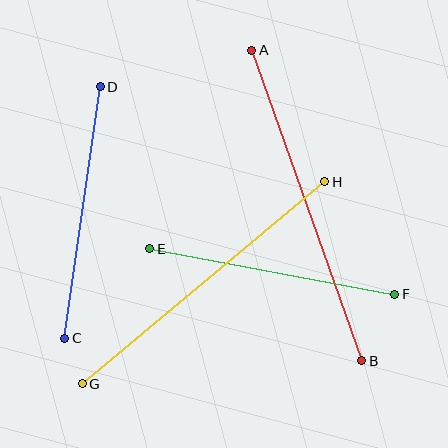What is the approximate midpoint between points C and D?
The midpoint is at approximately (83, 212) pixels.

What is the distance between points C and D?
The distance is approximately 254 pixels.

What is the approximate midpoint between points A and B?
The midpoint is at approximately (307, 206) pixels.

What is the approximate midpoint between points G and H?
The midpoint is at approximately (204, 283) pixels.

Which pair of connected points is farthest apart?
Points A and B are farthest apart.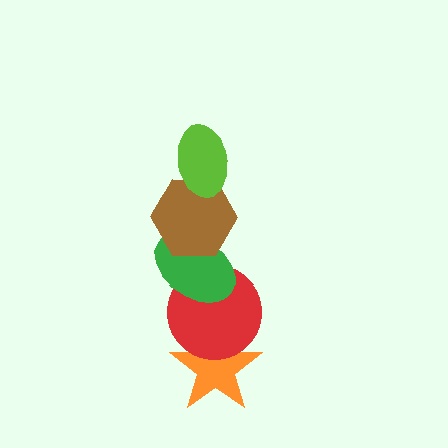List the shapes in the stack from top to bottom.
From top to bottom: the lime ellipse, the brown hexagon, the green ellipse, the red circle, the orange star.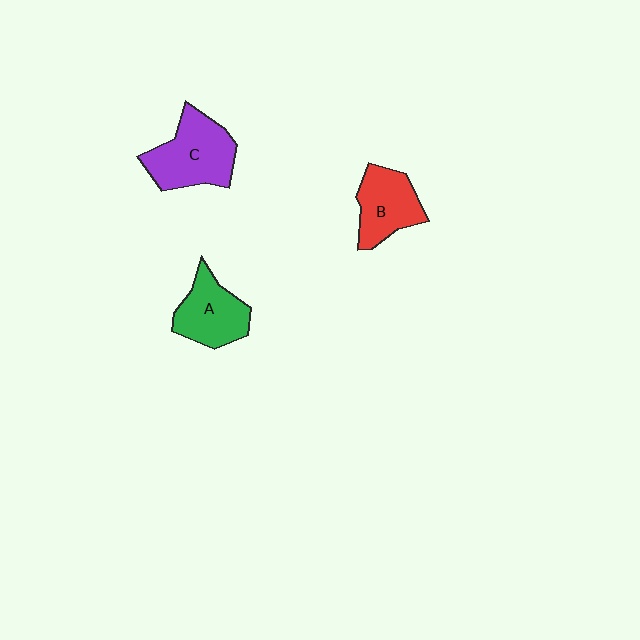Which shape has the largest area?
Shape C (purple).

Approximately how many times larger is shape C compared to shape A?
Approximately 1.3 times.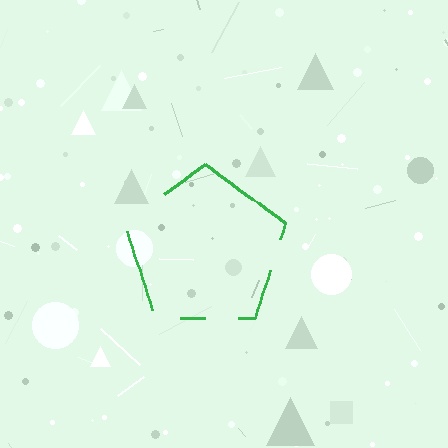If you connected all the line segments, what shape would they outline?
They would outline a pentagon.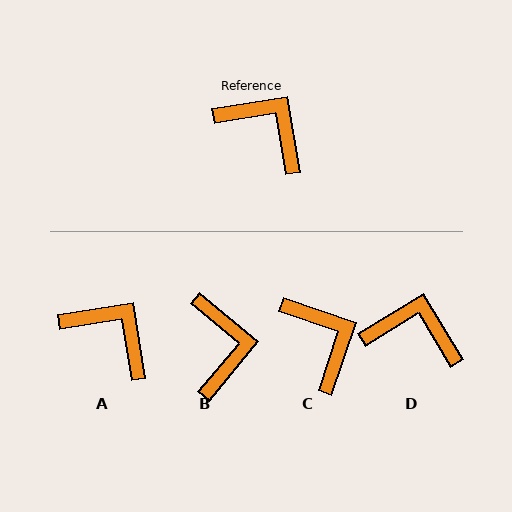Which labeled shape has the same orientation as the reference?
A.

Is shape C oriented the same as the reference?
No, it is off by about 28 degrees.